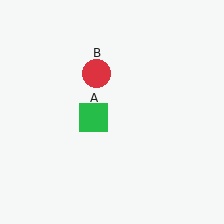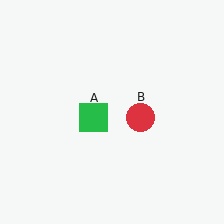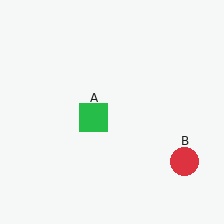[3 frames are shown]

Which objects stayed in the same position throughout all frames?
Green square (object A) remained stationary.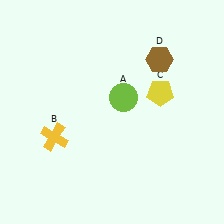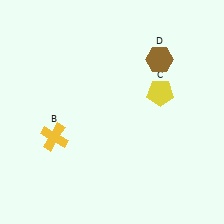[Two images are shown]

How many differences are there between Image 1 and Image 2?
There is 1 difference between the two images.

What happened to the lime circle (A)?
The lime circle (A) was removed in Image 2. It was in the top-right area of Image 1.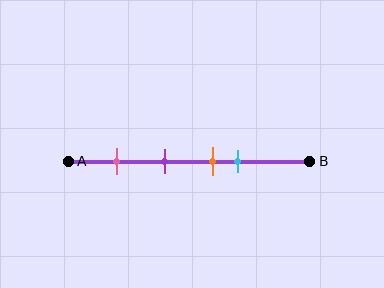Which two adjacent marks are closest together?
The orange and cyan marks are the closest adjacent pair.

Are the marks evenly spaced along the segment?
No, the marks are not evenly spaced.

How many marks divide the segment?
There are 4 marks dividing the segment.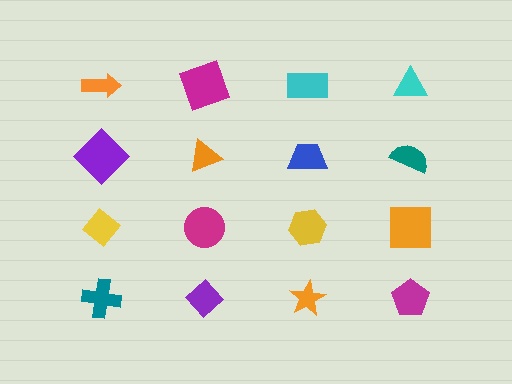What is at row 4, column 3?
An orange star.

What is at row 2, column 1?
A purple diamond.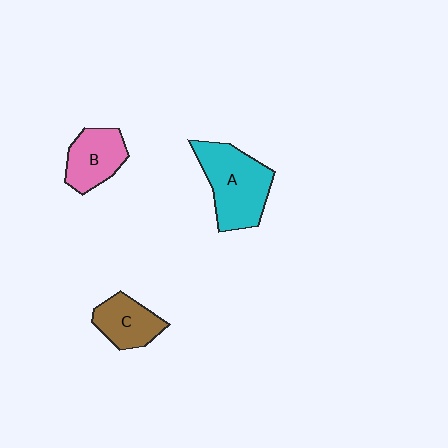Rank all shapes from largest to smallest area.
From largest to smallest: A (cyan), B (pink), C (brown).